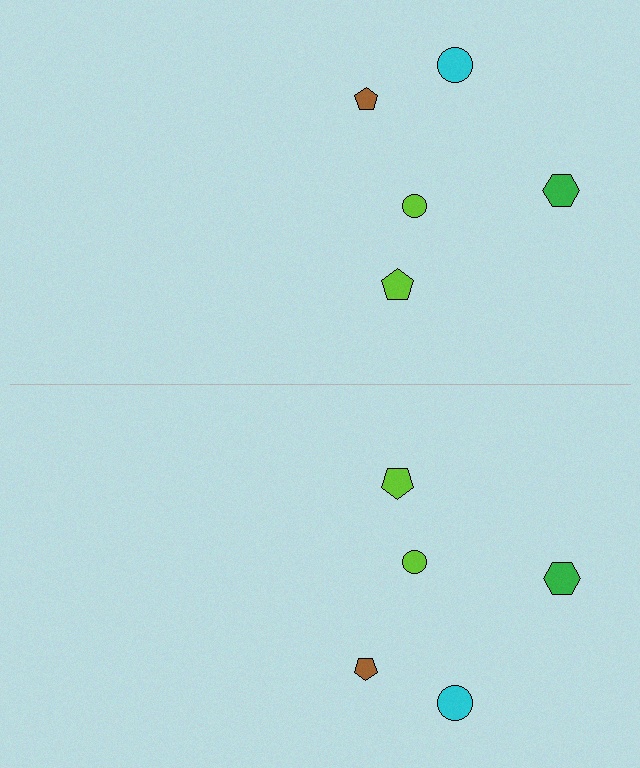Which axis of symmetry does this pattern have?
The pattern has a horizontal axis of symmetry running through the center of the image.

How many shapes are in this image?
There are 10 shapes in this image.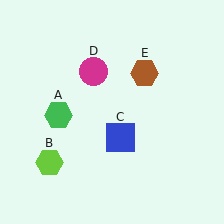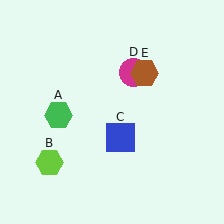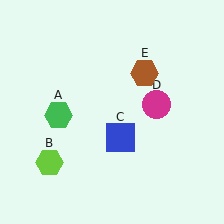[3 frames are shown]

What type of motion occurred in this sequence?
The magenta circle (object D) rotated clockwise around the center of the scene.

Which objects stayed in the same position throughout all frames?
Green hexagon (object A) and lime hexagon (object B) and blue square (object C) and brown hexagon (object E) remained stationary.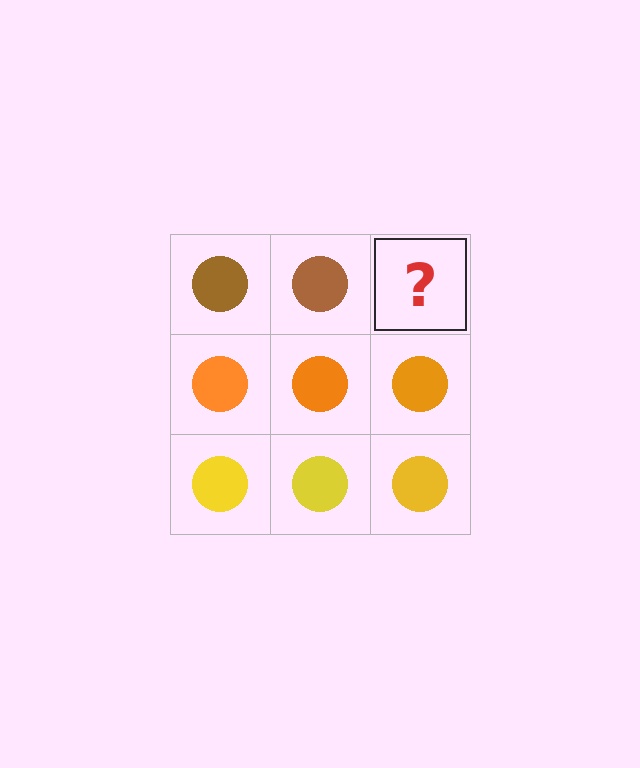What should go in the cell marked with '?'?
The missing cell should contain a brown circle.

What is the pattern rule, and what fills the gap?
The rule is that each row has a consistent color. The gap should be filled with a brown circle.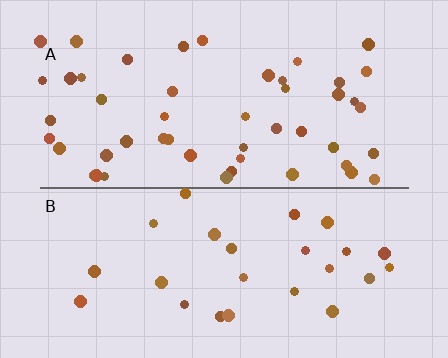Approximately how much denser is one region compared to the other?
Approximately 1.9× — region A over region B.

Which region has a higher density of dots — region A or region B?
A (the top).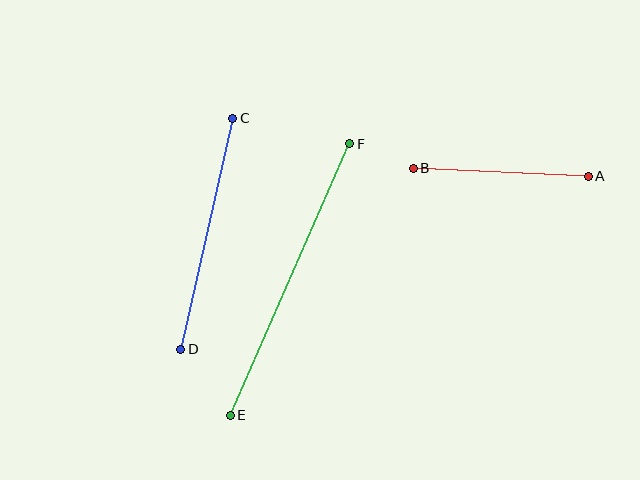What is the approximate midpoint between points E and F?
The midpoint is at approximately (290, 279) pixels.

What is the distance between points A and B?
The distance is approximately 175 pixels.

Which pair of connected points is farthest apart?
Points E and F are farthest apart.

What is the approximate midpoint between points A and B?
The midpoint is at approximately (501, 172) pixels.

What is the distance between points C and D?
The distance is approximately 237 pixels.